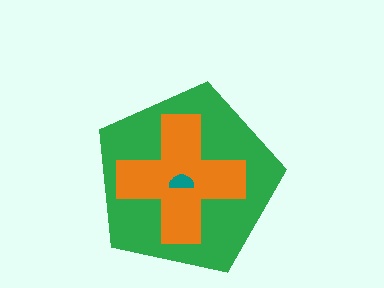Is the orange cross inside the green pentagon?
Yes.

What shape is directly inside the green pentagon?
The orange cross.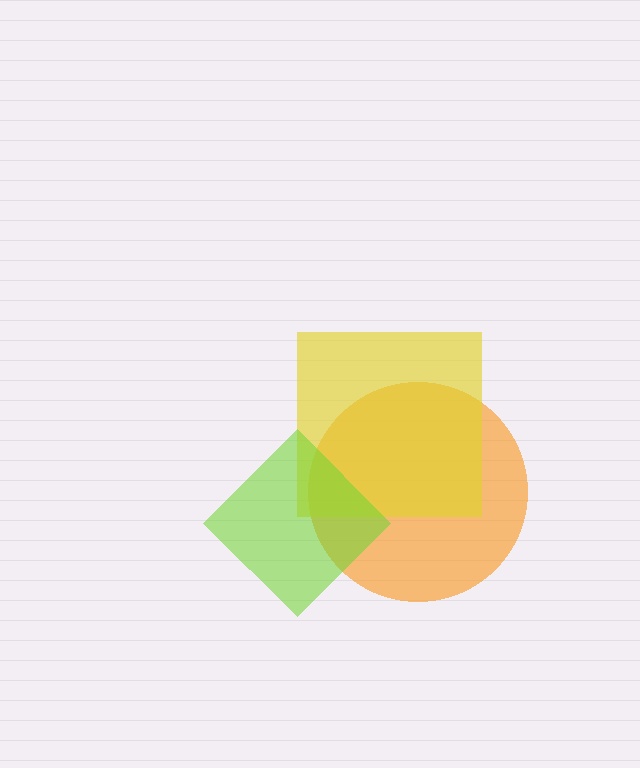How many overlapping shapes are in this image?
There are 3 overlapping shapes in the image.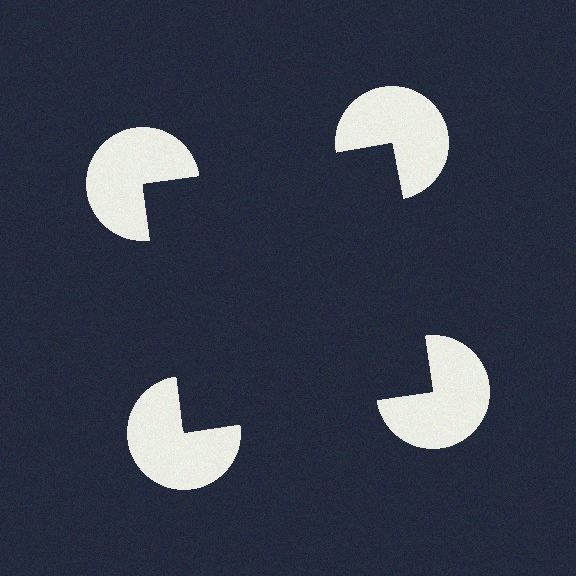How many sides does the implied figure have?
4 sides.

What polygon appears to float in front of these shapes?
An illusory square — its edges are inferred from the aligned wedge cuts in the pac-man discs, not physically drawn.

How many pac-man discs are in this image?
There are 4 — one at each vertex of the illusory square.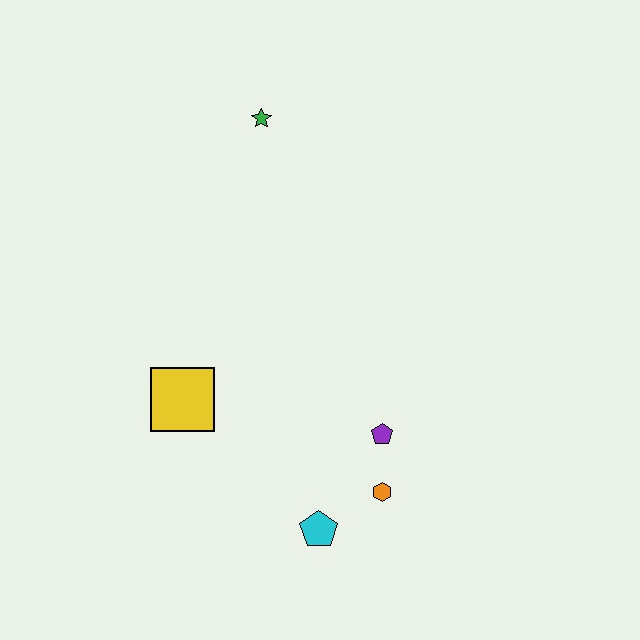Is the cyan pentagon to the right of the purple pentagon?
No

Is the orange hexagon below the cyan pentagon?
No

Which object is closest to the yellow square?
The cyan pentagon is closest to the yellow square.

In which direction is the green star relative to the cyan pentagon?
The green star is above the cyan pentagon.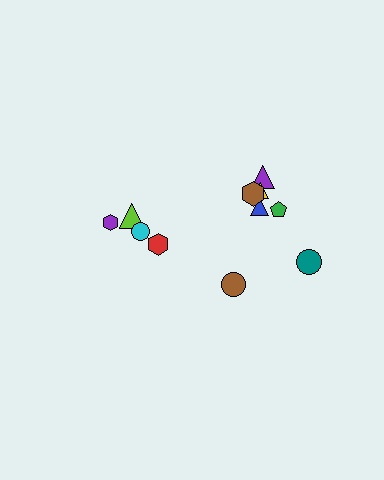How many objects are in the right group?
There are 7 objects.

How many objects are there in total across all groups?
There are 11 objects.